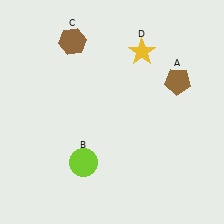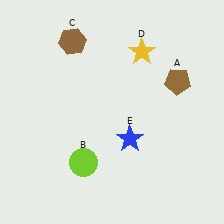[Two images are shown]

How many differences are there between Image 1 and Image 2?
There is 1 difference between the two images.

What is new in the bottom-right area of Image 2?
A blue star (E) was added in the bottom-right area of Image 2.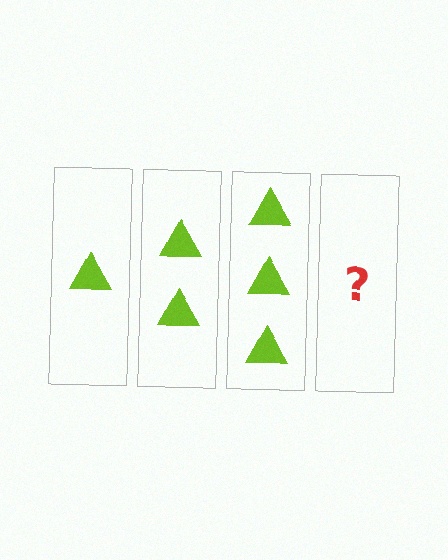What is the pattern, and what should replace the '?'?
The pattern is that each step adds one more triangle. The '?' should be 4 triangles.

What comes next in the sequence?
The next element should be 4 triangles.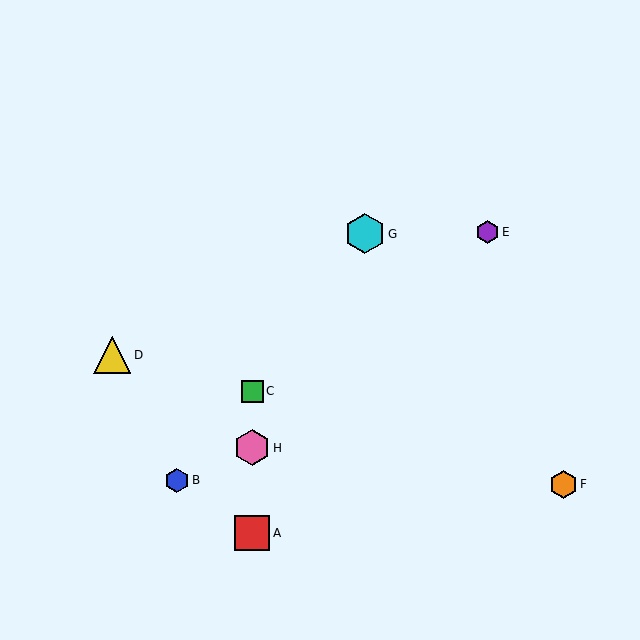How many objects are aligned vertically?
3 objects (A, C, H) are aligned vertically.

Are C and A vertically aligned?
Yes, both are at x≈252.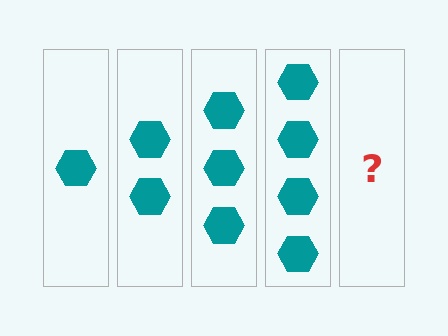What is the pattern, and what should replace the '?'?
The pattern is that each step adds one more hexagon. The '?' should be 5 hexagons.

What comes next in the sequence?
The next element should be 5 hexagons.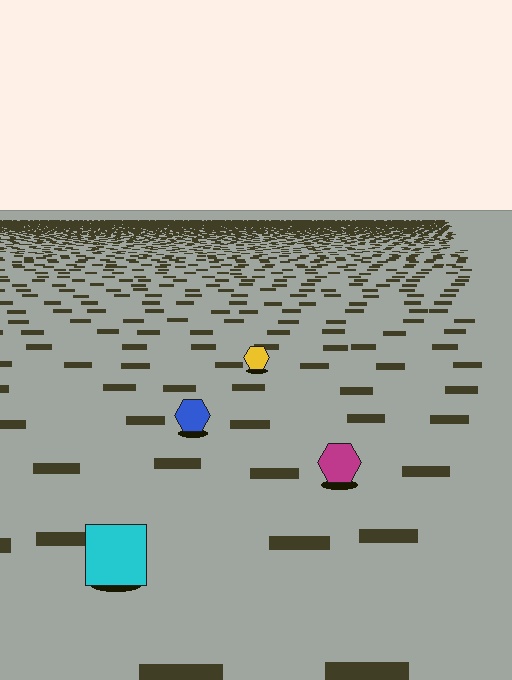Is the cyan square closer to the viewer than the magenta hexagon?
Yes. The cyan square is closer — you can tell from the texture gradient: the ground texture is coarser near it.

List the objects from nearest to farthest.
From nearest to farthest: the cyan square, the magenta hexagon, the blue hexagon, the yellow hexagon.